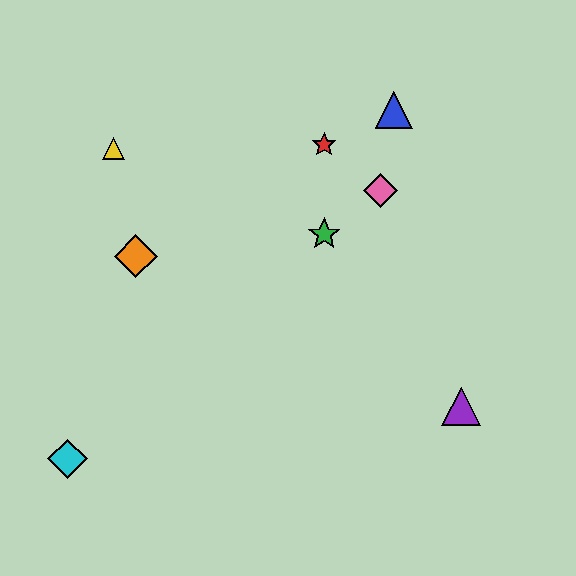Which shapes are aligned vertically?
The red star, the green star are aligned vertically.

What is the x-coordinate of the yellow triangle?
The yellow triangle is at x≈114.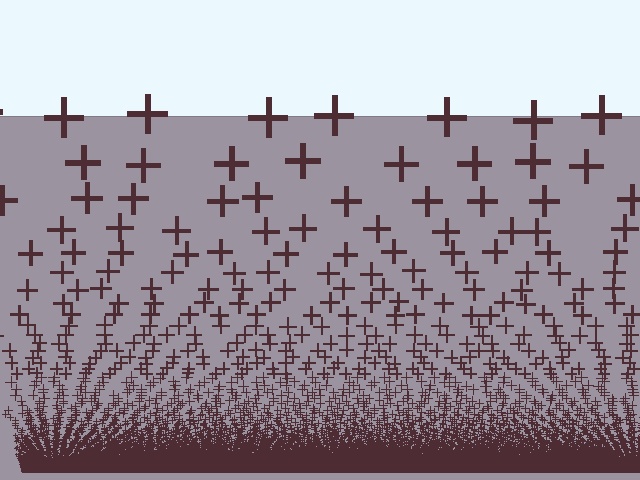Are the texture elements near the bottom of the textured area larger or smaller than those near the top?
Smaller. The gradient is inverted — elements near the bottom are smaller and denser.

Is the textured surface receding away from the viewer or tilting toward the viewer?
The surface appears to tilt toward the viewer. Texture elements get larger and sparser toward the top.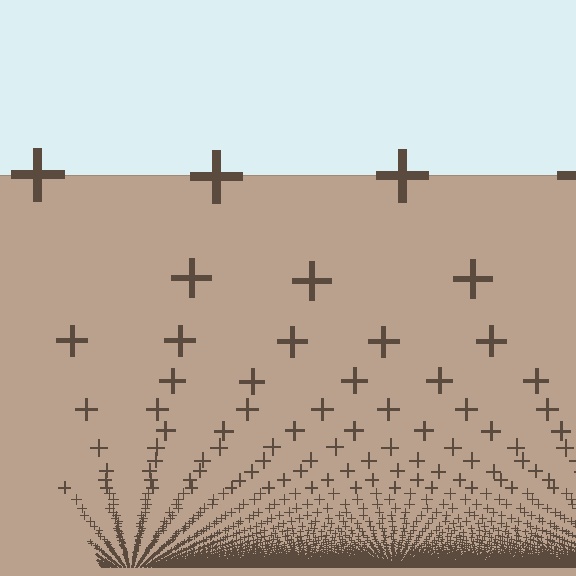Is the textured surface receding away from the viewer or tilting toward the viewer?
The surface appears to tilt toward the viewer. Texture elements get larger and sparser toward the top.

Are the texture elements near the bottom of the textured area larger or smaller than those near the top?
Smaller. The gradient is inverted — elements near the bottom are smaller and denser.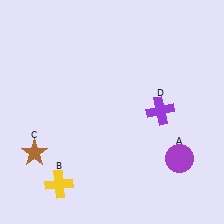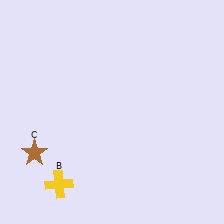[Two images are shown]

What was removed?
The purple circle (A), the purple cross (D) were removed in Image 2.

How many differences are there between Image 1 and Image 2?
There are 2 differences between the two images.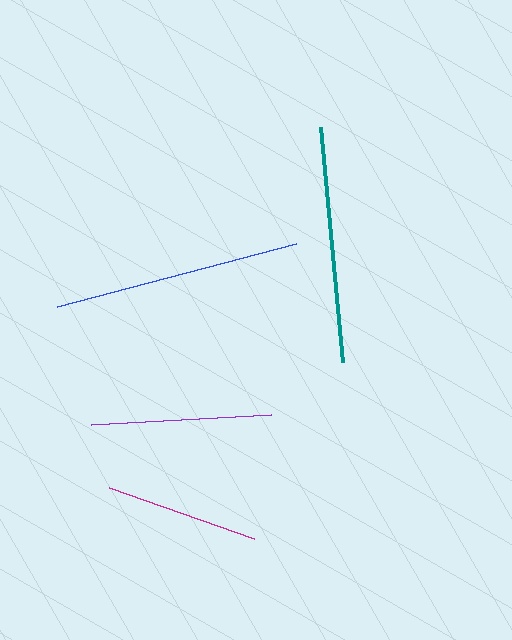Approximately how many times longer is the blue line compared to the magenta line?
The blue line is approximately 1.6 times the length of the magenta line.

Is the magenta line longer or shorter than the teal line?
The teal line is longer than the magenta line.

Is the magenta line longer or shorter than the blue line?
The blue line is longer than the magenta line.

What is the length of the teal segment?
The teal segment is approximately 235 pixels long.